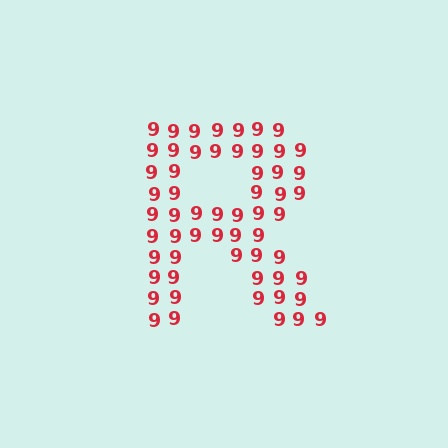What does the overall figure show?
The overall figure shows the letter R.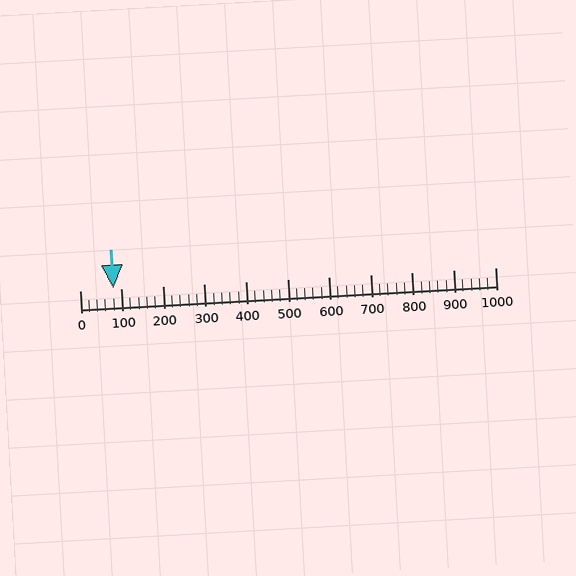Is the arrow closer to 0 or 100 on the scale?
The arrow is closer to 100.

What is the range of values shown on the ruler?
The ruler shows values from 0 to 1000.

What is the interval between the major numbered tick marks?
The major tick marks are spaced 100 units apart.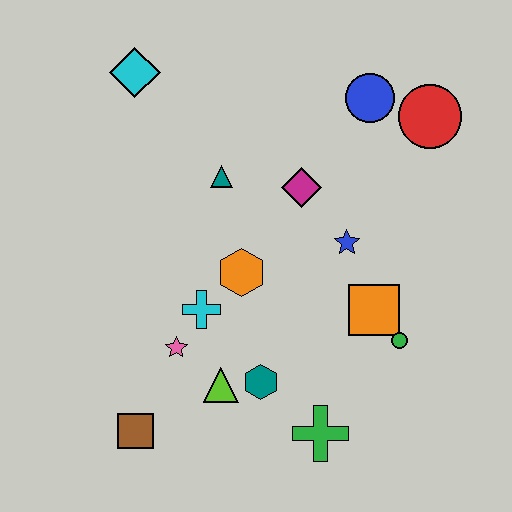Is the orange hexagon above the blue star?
No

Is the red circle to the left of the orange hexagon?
No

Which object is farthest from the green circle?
The cyan diamond is farthest from the green circle.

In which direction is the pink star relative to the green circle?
The pink star is to the left of the green circle.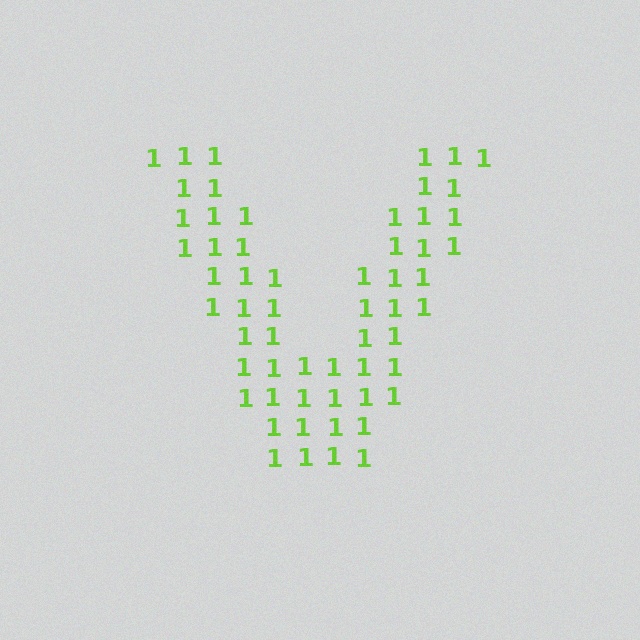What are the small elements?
The small elements are digit 1's.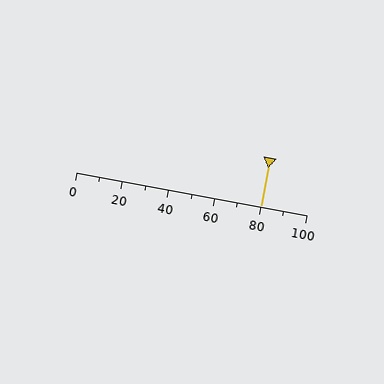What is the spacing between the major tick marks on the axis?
The major ticks are spaced 20 apart.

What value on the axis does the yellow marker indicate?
The marker indicates approximately 80.